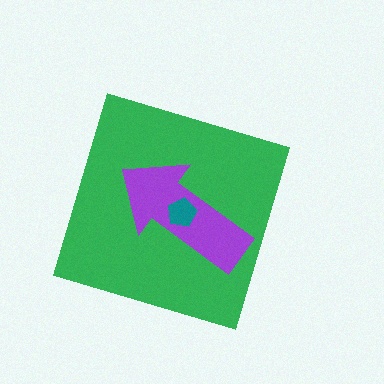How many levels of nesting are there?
3.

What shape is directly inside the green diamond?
The purple arrow.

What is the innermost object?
The teal pentagon.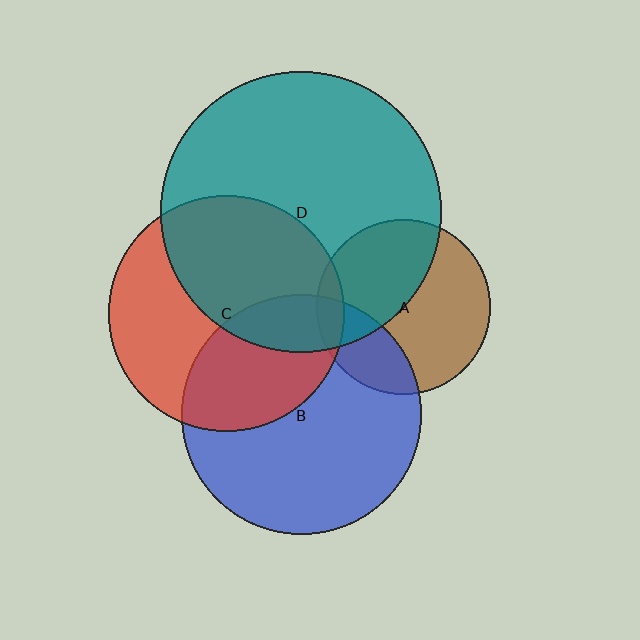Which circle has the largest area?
Circle D (teal).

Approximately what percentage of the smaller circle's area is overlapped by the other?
Approximately 45%.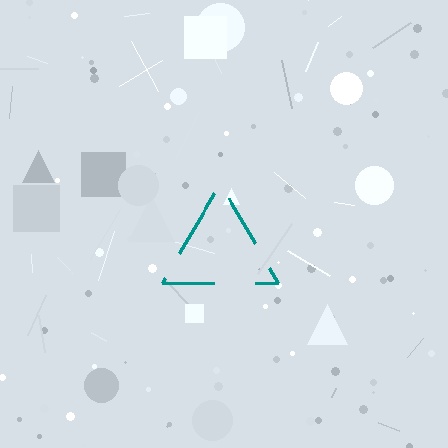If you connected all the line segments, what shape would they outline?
They would outline a triangle.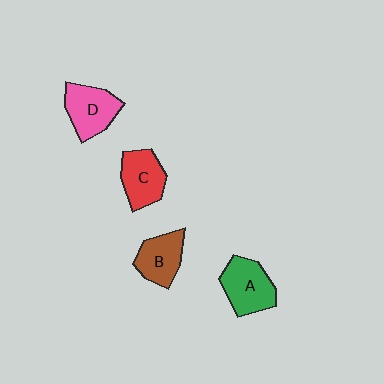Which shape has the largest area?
Shape A (green).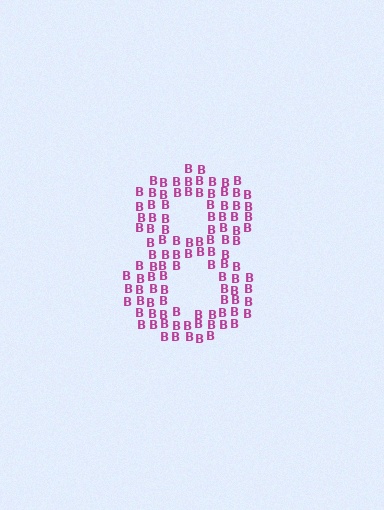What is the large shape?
The large shape is the digit 8.